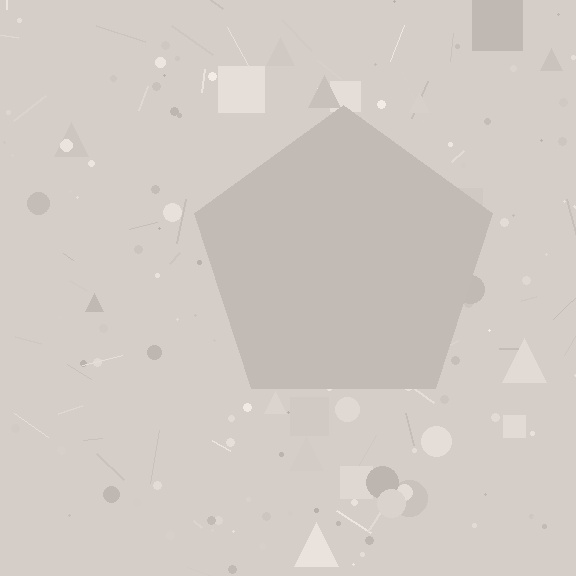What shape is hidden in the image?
A pentagon is hidden in the image.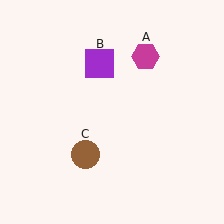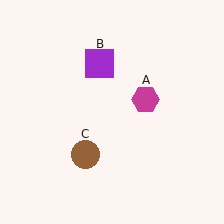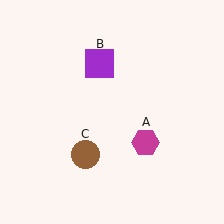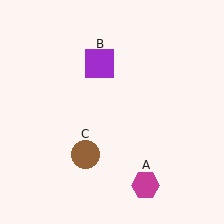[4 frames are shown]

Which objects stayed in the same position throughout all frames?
Purple square (object B) and brown circle (object C) remained stationary.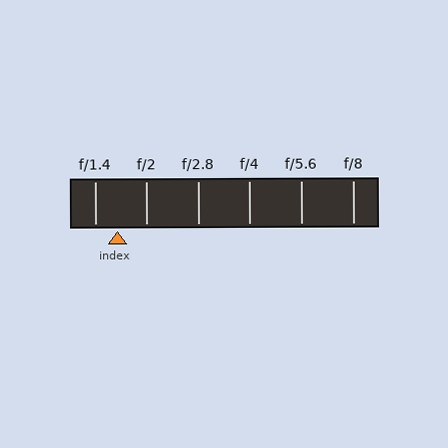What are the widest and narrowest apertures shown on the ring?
The widest aperture shown is f/1.4 and the narrowest is f/8.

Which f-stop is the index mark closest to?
The index mark is closest to f/1.4.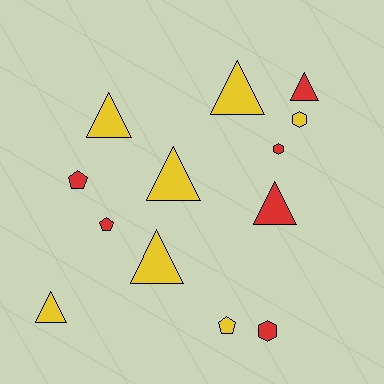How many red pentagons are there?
There are 2 red pentagons.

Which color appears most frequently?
Yellow, with 7 objects.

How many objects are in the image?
There are 13 objects.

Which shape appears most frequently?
Triangle, with 7 objects.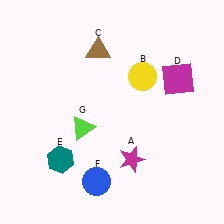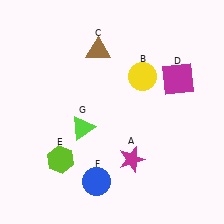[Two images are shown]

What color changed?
The hexagon (E) changed from teal in Image 1 to lime in Image 2.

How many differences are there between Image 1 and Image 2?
There is 1 difference between the two images.